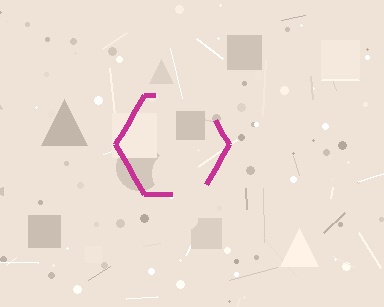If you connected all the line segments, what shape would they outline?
They would outline a hexagon.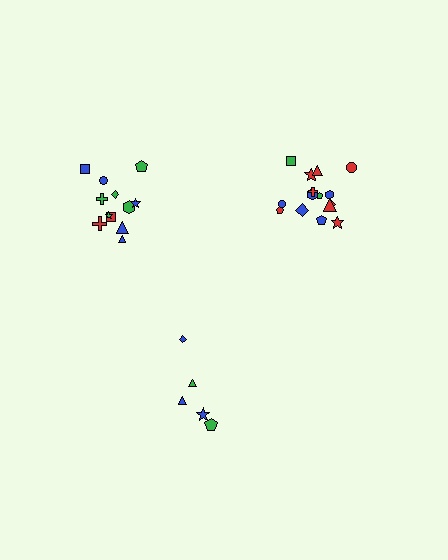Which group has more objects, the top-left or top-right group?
The top-right group.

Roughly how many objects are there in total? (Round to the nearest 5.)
Roughly 30 objects in total.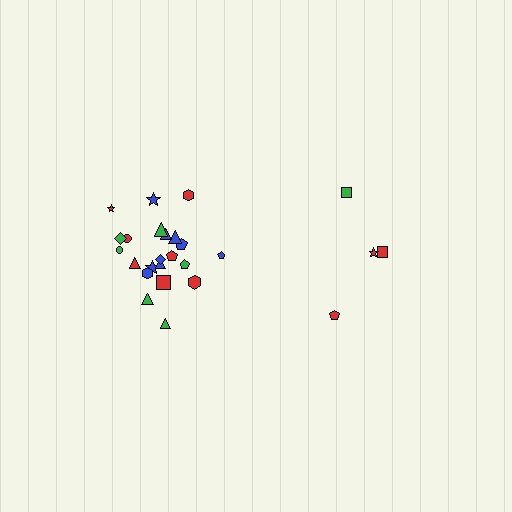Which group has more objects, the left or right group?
The left group.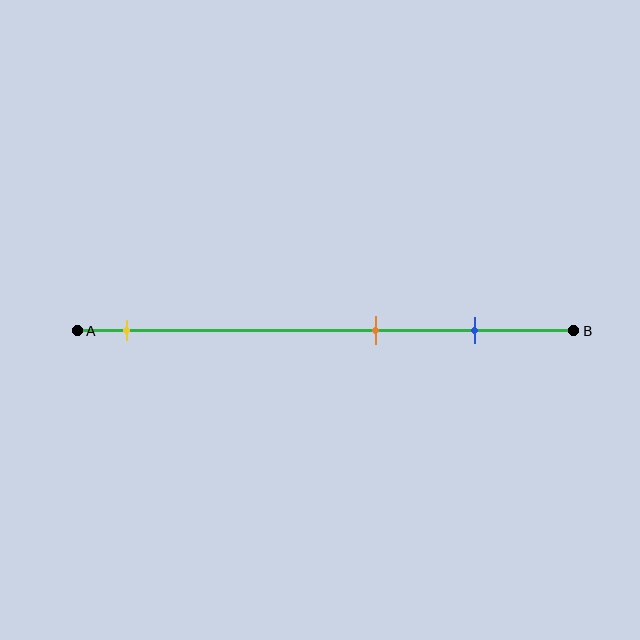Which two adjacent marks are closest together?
The orange and blue marks are the closest adjacent pair.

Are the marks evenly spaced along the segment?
No, the marks are not evenly spaced.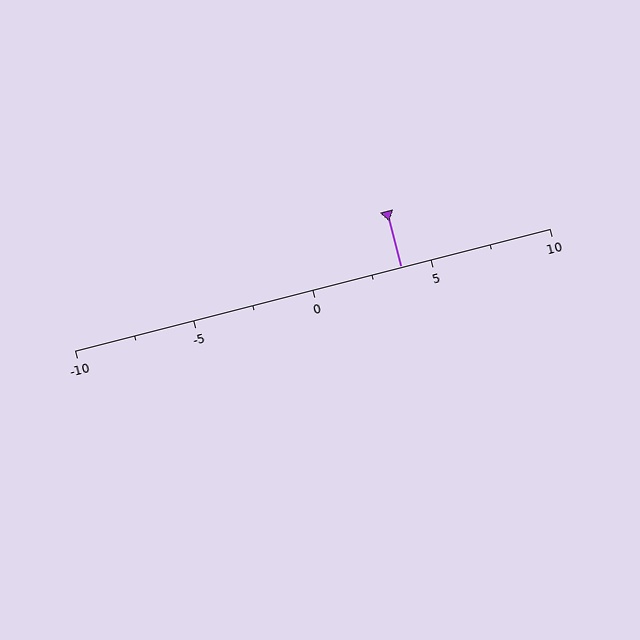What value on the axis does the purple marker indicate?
The marker indicates approximately 3.8.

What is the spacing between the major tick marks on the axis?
The major ticks are spaced 5 apart.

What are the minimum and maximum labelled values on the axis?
The axis runs from -10 to 10.